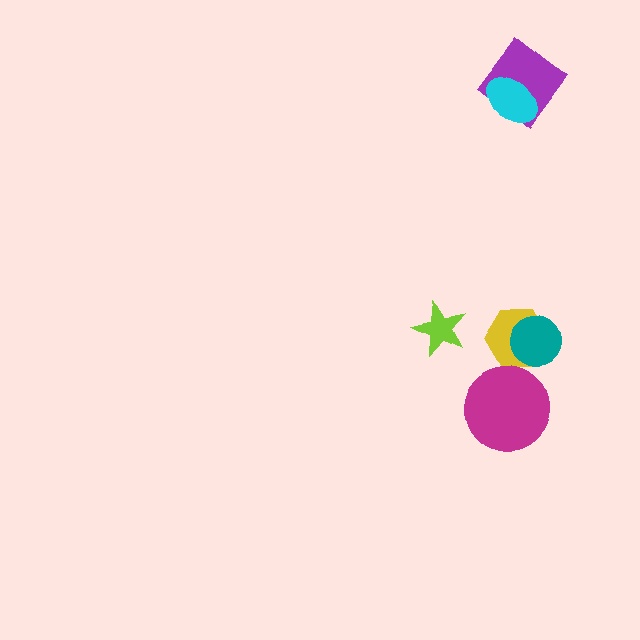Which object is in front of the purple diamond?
The cyan ellipse is in front of the purple diamond.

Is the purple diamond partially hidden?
Yes, it is partially covered by another shape.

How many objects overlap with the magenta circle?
0 objects overlap with the magenta circle.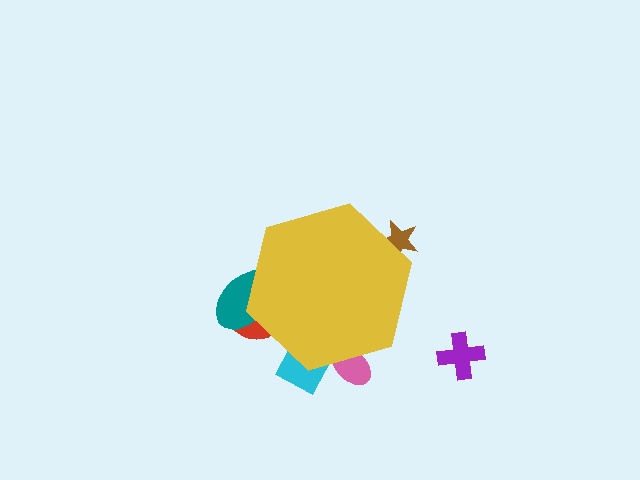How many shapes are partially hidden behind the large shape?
5 shapes are partially hidden.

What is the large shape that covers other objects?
A yellow hexagon.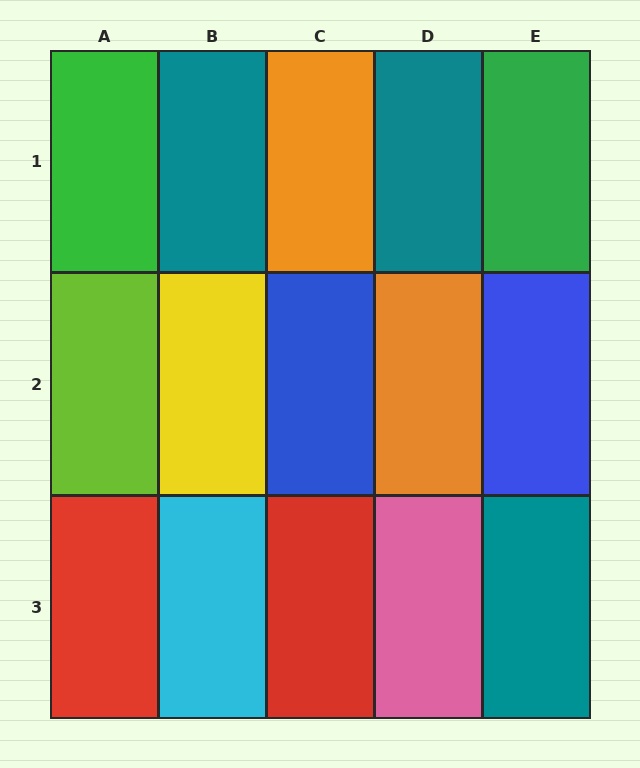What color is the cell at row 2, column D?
Orange.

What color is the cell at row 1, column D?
Teal.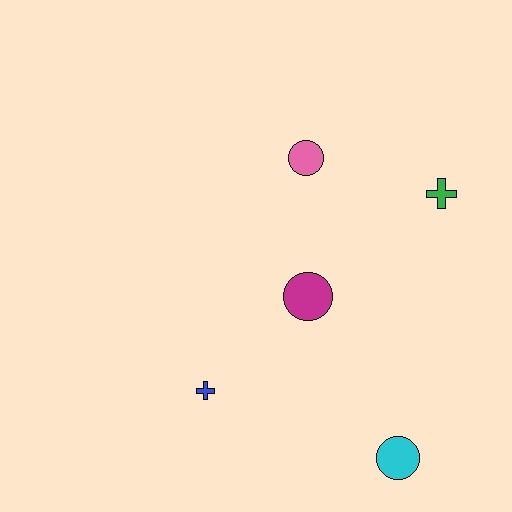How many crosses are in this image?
There are 2 crosses.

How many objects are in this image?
There are 5 objects.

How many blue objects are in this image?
There is 1 blue object.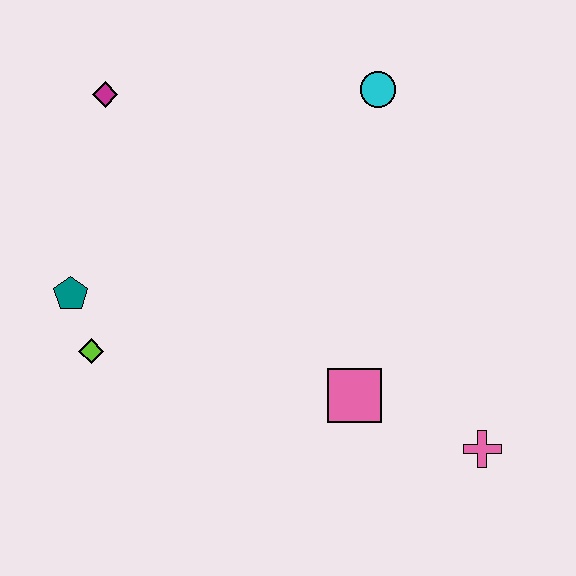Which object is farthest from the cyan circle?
The lime diamond is farthest from the cyan circle.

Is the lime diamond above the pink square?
Yes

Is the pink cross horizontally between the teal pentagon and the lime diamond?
No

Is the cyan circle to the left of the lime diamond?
No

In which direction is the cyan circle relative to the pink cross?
The cyan circle is above the pink cross.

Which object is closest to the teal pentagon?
The lime diamond is closest to the teal pentagon.